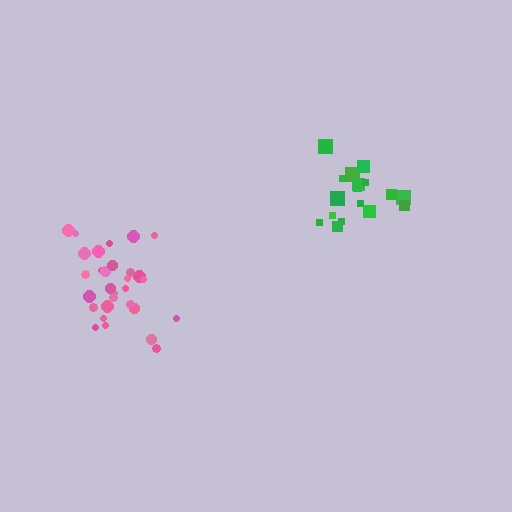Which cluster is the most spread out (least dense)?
Green.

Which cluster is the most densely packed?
Pink.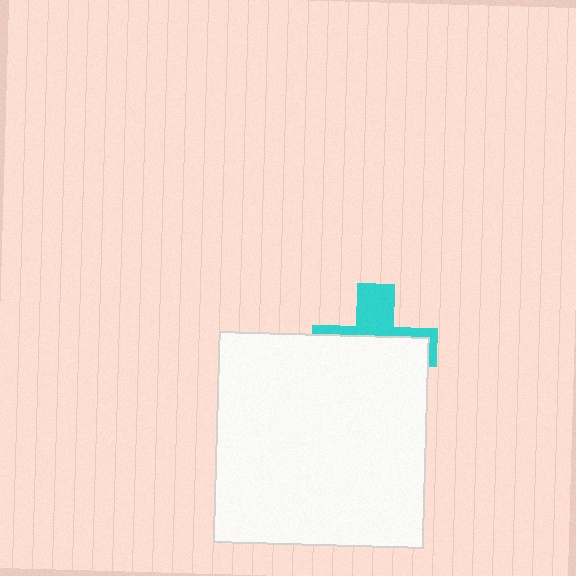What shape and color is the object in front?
The object in front is a white square.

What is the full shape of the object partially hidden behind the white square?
The partially hidden object is a cyan cross.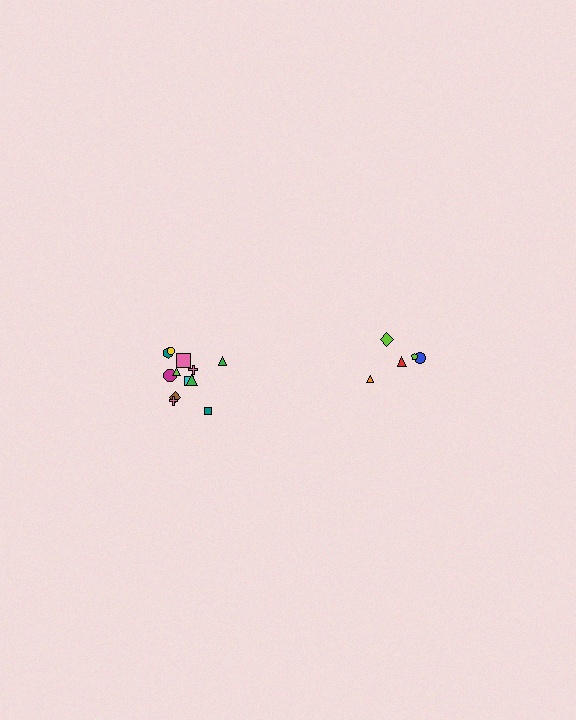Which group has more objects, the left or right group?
The left group.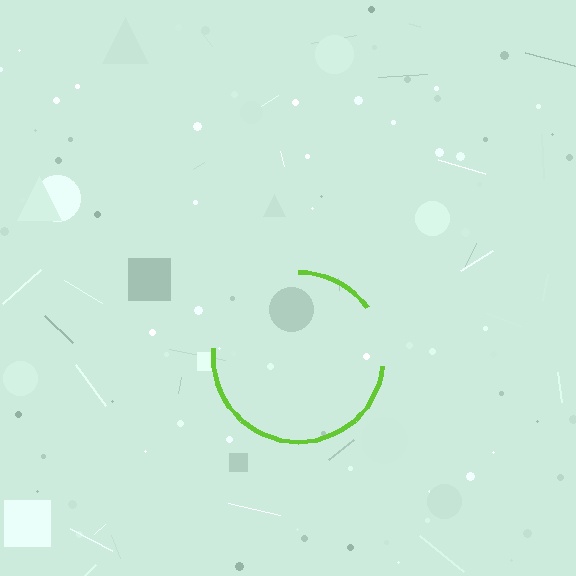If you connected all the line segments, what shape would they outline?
They would outline a circle.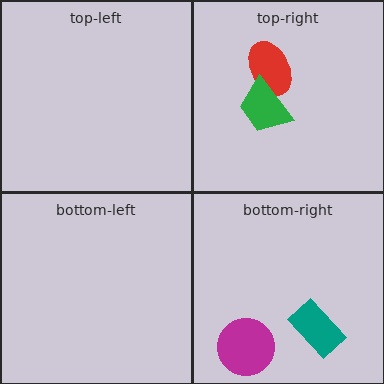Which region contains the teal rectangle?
The bottom-right region.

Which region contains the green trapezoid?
The top-right region.